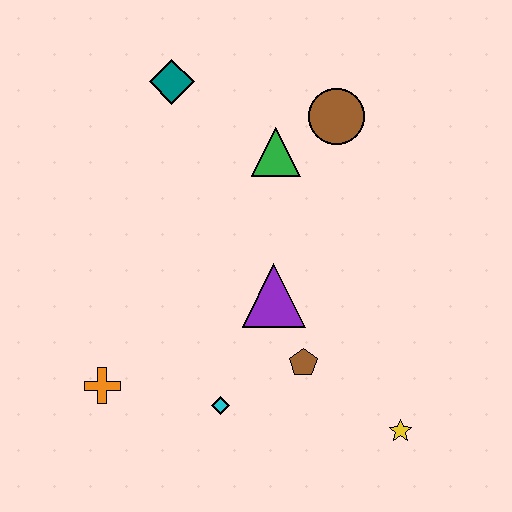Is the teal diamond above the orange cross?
Yes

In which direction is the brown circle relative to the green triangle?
The brown circle is to the right of the green triangle.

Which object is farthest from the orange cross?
The brown circle is farthest from the orange cross.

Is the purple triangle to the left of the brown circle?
Yes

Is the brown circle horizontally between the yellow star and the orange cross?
Yes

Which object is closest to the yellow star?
The brown pentagon is closest to the yellow star.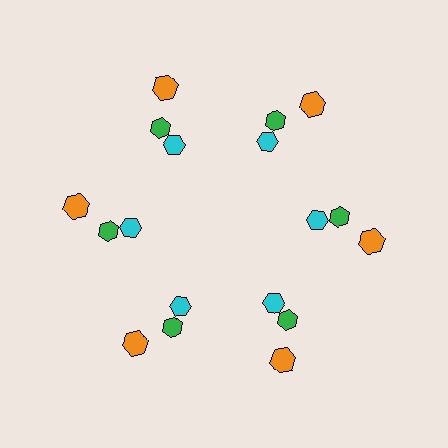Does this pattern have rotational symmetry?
Yes, this pattern has 6-fold rotational symmetry. It looks the same after rotating 60 degrees around the center.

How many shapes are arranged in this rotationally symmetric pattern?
There are 18 shapes, arranged in 6 groups of 3.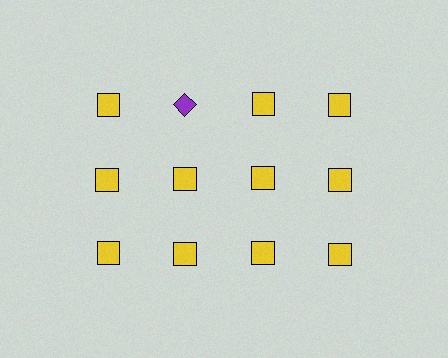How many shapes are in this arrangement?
There are 12 shapes arranged in a grid pattern.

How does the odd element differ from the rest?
It differs in both color (purple instead of yellow) and shape (diamond instead of square).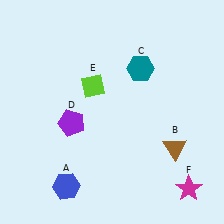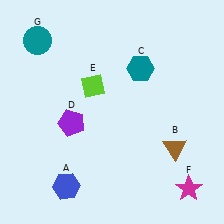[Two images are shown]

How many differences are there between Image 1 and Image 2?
There is 1 difference between the two images.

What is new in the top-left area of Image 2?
A teal circle (G) was added in the top-left area of Image 2.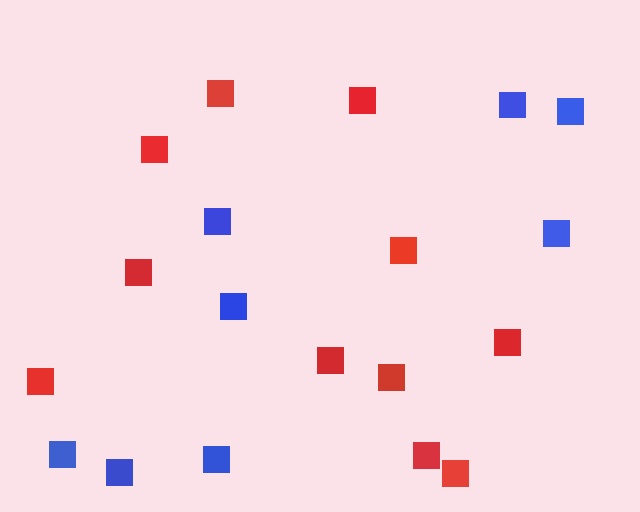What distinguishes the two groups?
There are 2 groups: one group of blue squares (8) and one group of red squares (11).